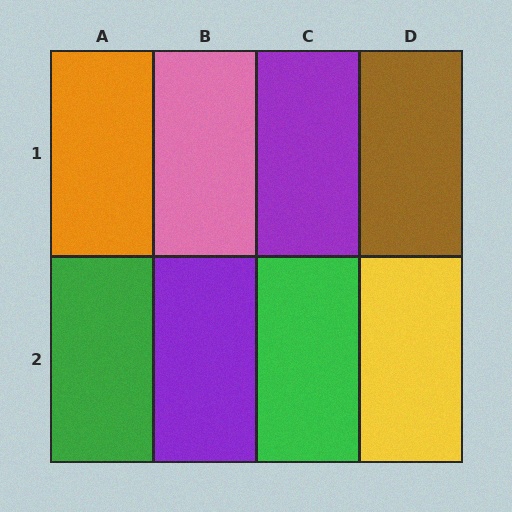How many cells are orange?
1 cell is orange.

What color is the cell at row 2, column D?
Yellow.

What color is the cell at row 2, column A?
Green.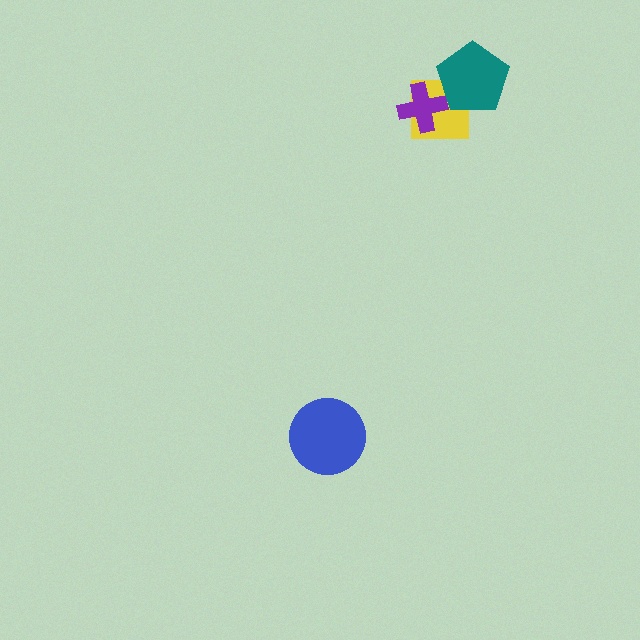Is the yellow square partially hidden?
Yes, it is partially covered by another shape.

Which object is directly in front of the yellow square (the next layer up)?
The purple cross is directly in front of the yellow square.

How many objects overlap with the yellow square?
2 objects overlap with the yellow square.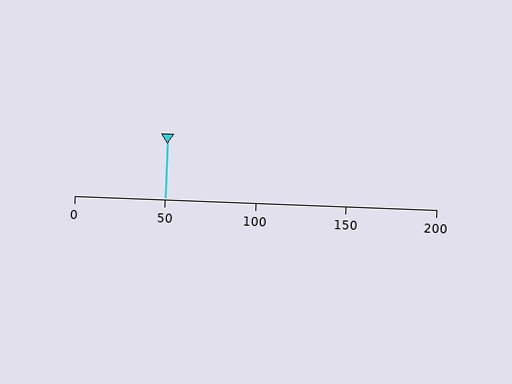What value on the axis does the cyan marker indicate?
The marker indicates approximately 50.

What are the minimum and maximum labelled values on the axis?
The axis runs from 0 to 200.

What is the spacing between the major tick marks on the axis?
The major ticks are spaced 50 apart.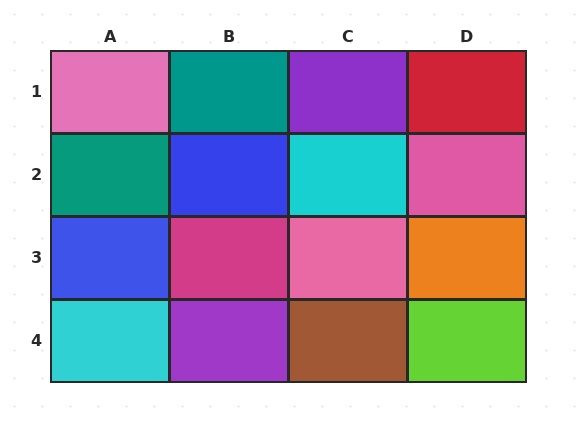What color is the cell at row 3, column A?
Blue.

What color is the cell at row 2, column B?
Blue.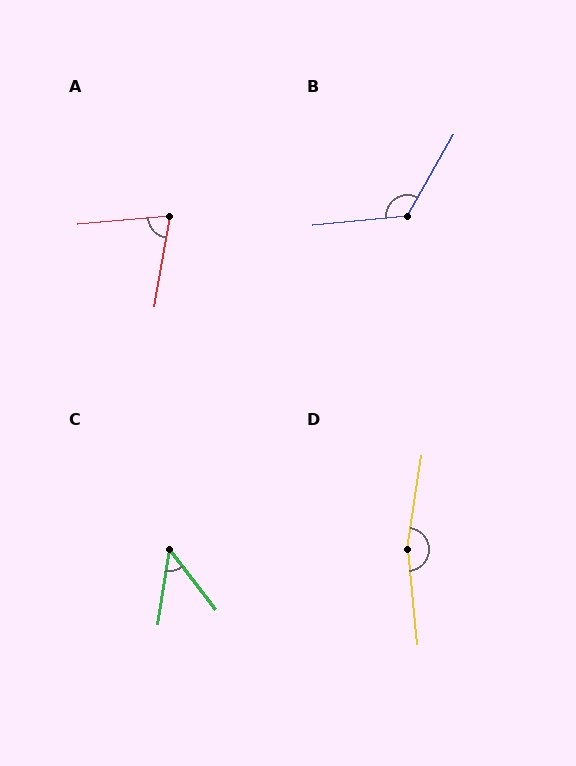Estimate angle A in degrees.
Approximately 76 degrees.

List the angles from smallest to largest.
C (47°), A (76°), B (125°), D (166°).